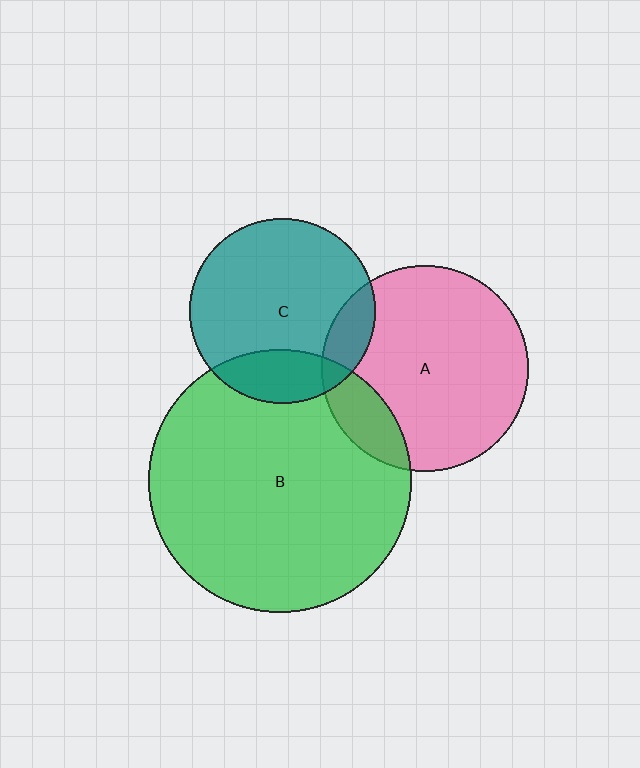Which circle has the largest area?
Circle B (green).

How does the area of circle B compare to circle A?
Approximately 1.6 times.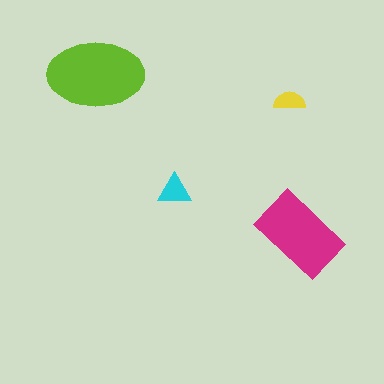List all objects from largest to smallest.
The lime ellipse, the magenta rectangle, the cyan triangle, the yellow semicircle.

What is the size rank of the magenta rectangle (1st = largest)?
2nd.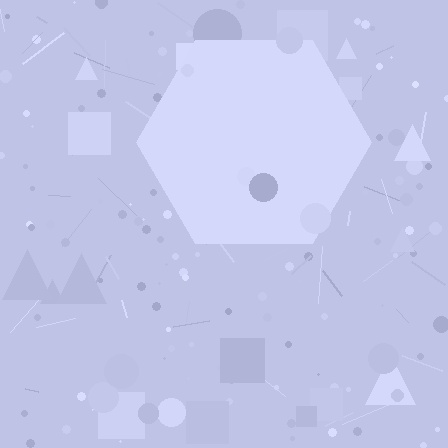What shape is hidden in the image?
A hexagon is hidden in the image.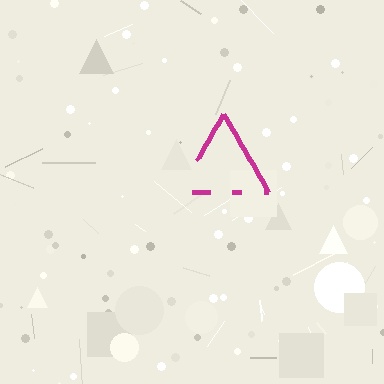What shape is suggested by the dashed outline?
The dashed outline suggests a triangle.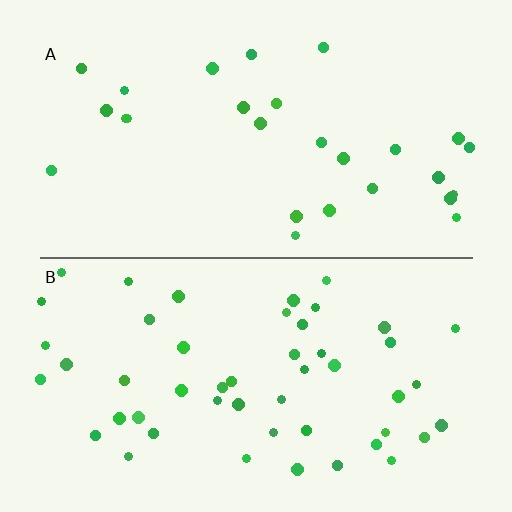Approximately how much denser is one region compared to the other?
Approximately 1.8× — region B over region A.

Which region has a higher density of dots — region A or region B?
B (the bottom).